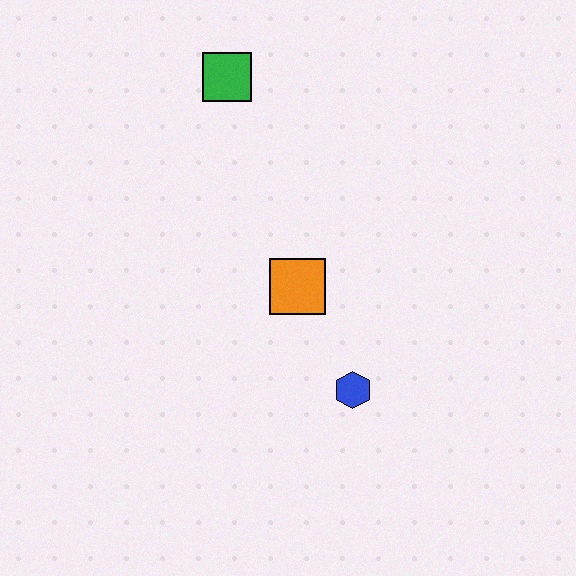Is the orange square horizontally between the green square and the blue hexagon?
Yes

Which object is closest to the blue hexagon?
The orange square is closest to the blue hexagon.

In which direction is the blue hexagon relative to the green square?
The blue hexagon is below the green square.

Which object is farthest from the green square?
The blue hexagon is farthest from the green square.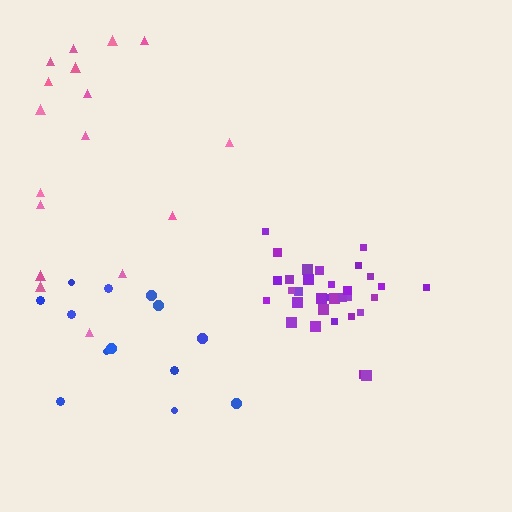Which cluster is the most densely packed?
Purple.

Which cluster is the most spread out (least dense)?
Pink.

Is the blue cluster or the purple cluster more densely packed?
Purple.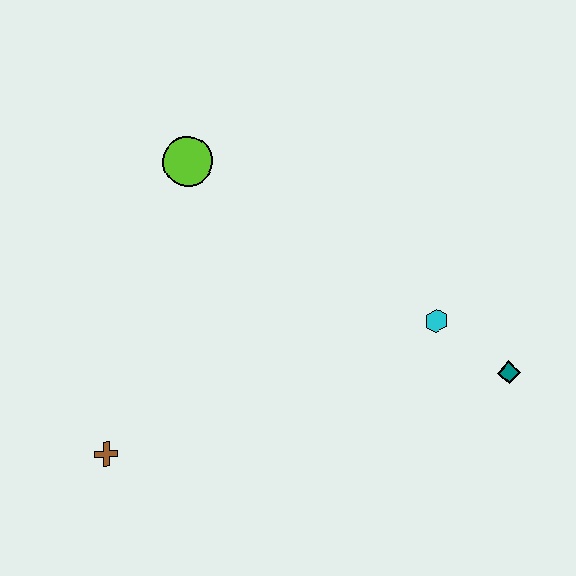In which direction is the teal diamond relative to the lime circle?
The teal diamond is to the right of the lime circle.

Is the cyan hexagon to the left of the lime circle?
No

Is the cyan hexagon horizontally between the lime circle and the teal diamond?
Yes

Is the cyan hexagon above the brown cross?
Yes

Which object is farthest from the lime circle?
The teal diamond is farthest from the lime circle.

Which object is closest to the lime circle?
The cyan hexagon is closest to the lime circle.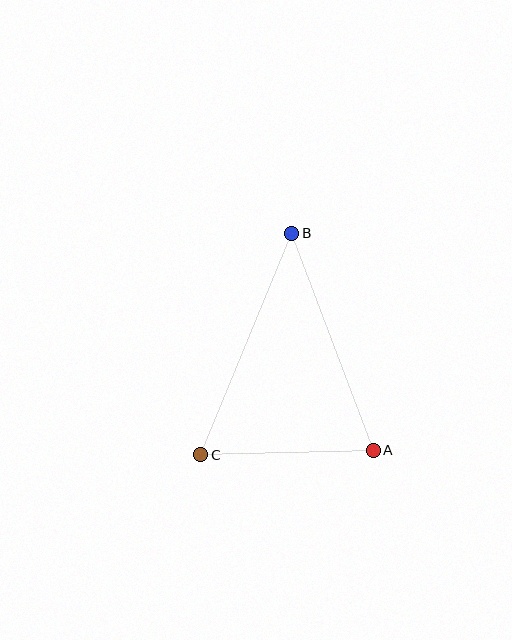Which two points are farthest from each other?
Points B and C are farthest from each other.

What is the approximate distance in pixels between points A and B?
The distance between A and B is approximately 232 pixels.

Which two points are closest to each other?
Points A and C are closest to each other.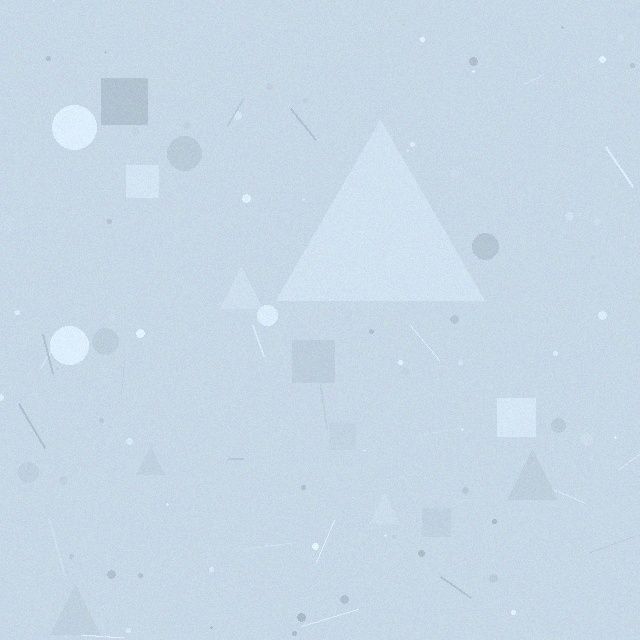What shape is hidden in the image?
A triangle is hidden in the image.